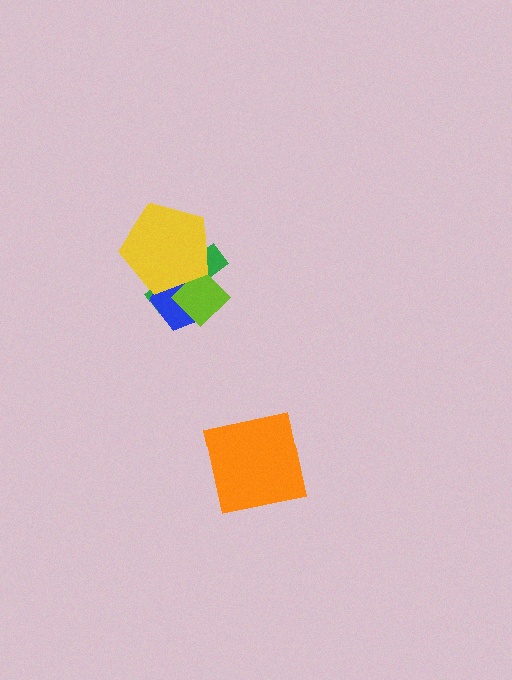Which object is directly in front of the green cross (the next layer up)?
The blue pentagon is directly in front of the green cross.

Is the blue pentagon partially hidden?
Yes, it is partially covered by another shape.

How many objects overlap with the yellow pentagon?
3 objects overlap with the yellow pentagon.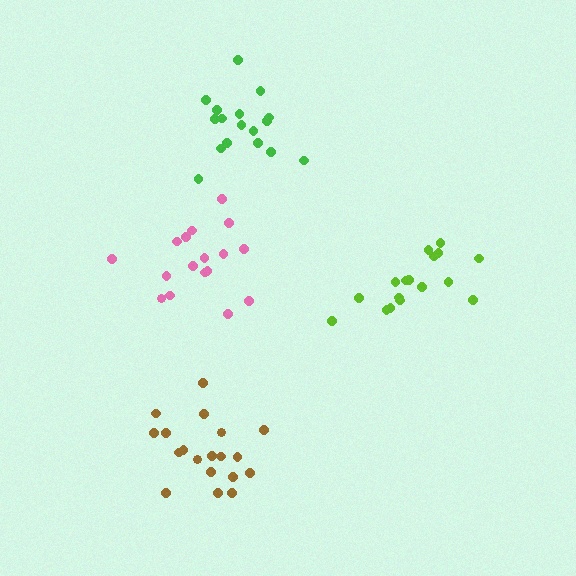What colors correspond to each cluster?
The clusters are colored: lime, green, pink, brown.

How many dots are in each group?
Group 1: 17 dots, Group 2: 17 dots, Group 3: 17 dots, Group 4: 19 dots (70 total).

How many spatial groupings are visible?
There are 4 spatial groupings.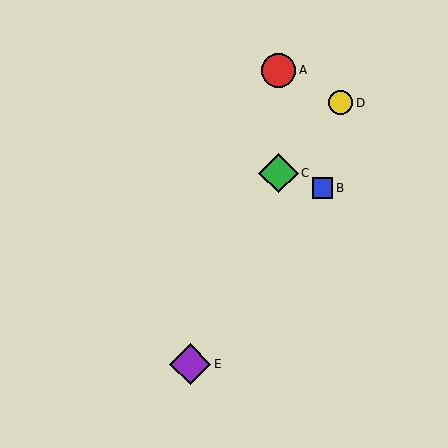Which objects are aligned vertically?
Objects A, C are aligned vertically.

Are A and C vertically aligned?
Yes, both are at x≈279.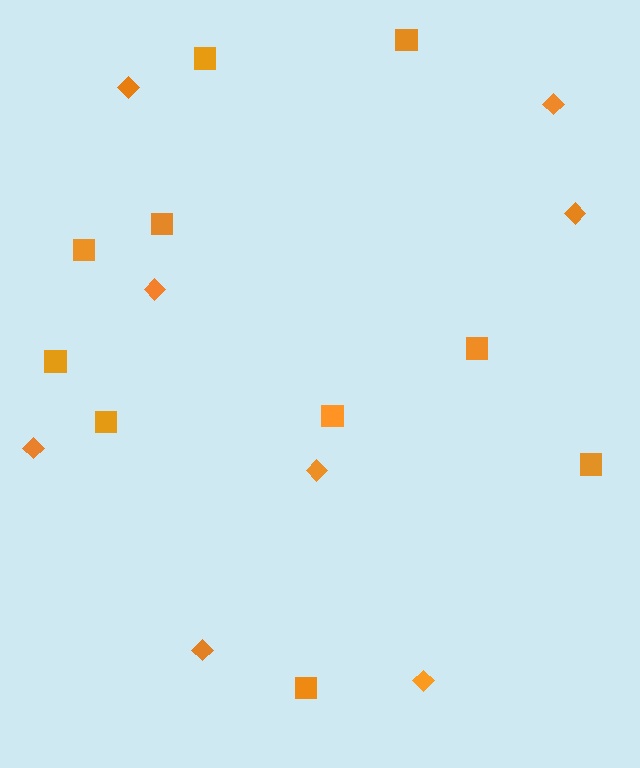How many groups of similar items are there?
There are 2 groups: one group of squares (10) and one group of diamonds (8).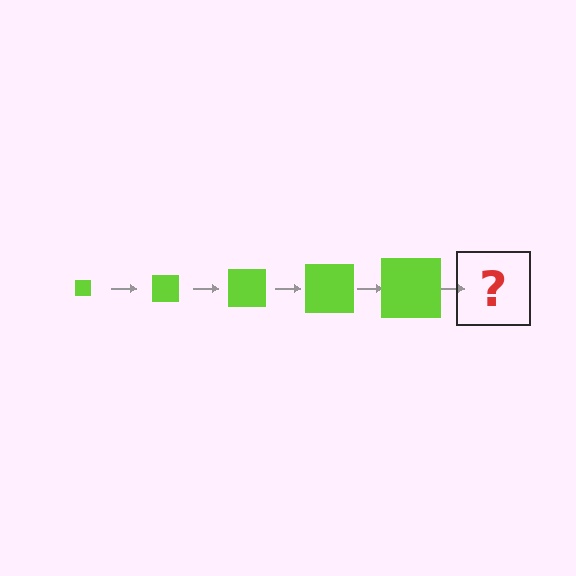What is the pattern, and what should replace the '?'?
The pattern is that the square gets progressively larger each step. The '?' should be a lime square, larger than the previous one.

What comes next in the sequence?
The next element should be a lime square, larger than the previous one.